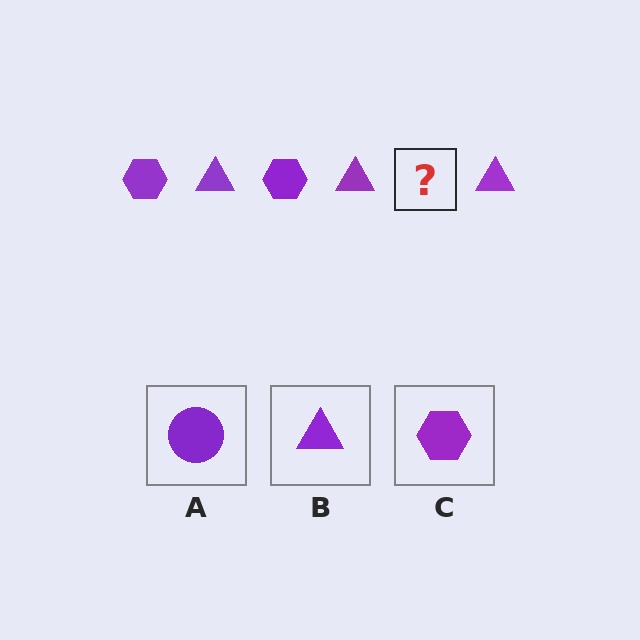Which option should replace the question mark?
Option C.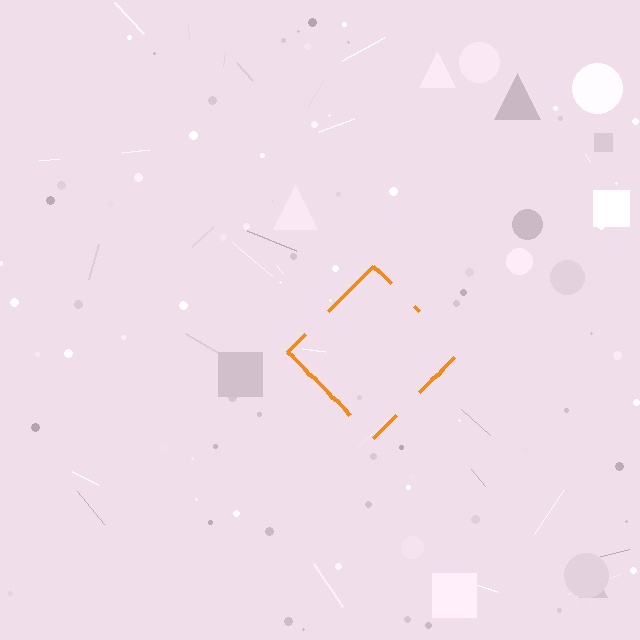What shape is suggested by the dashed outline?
The dashed outline suggests a diamond.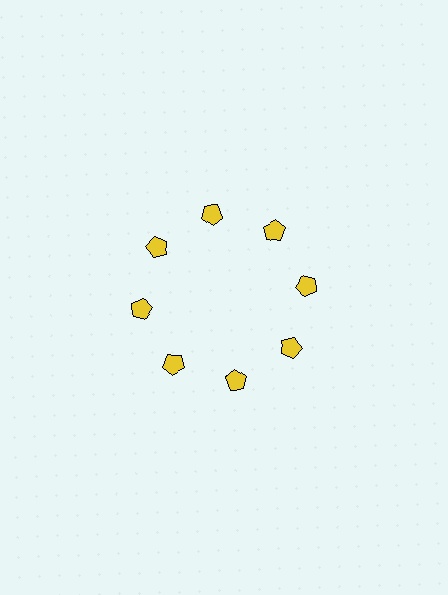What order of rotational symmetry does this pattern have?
This pattern has 8-fold rotational symmetry.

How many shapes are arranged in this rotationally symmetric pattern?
There are 8 shapes, arranged in 8 groups of 1.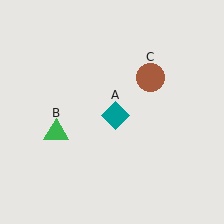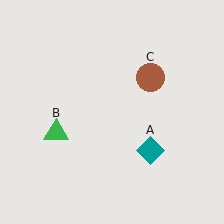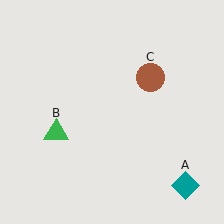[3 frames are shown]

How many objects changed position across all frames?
1 object changed position: teal diamond (object A).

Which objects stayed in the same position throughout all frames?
Green triangle (object B) and brown circle (object C) remained stationary.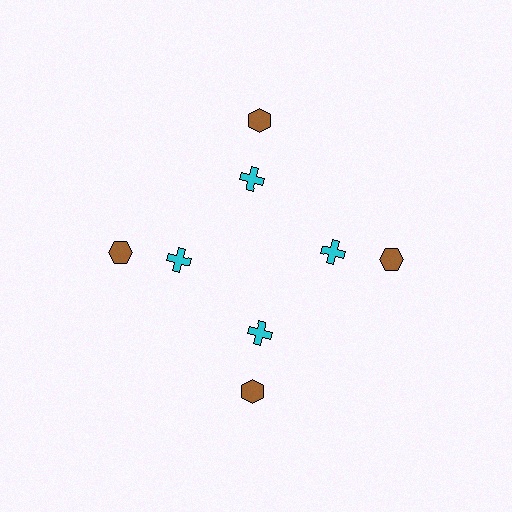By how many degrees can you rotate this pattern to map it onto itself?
The pattern maps onto itself every 90 degrees of rotation.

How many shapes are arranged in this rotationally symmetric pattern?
There are 8 shapes, arranged in 4 groups of 2.